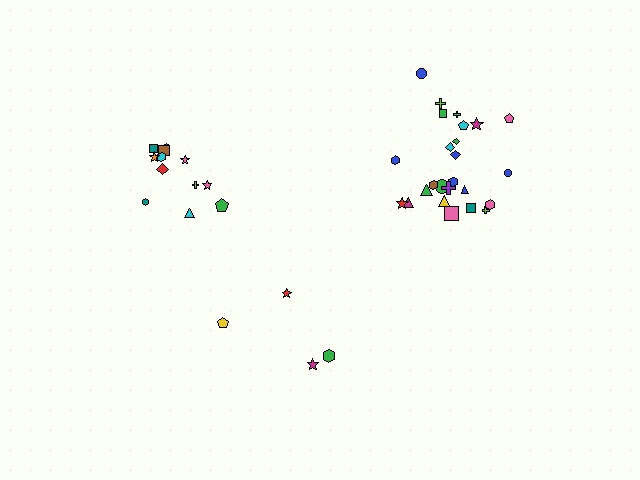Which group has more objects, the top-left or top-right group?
The top-right group.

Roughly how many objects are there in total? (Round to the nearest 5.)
Roughly 40 objects in total.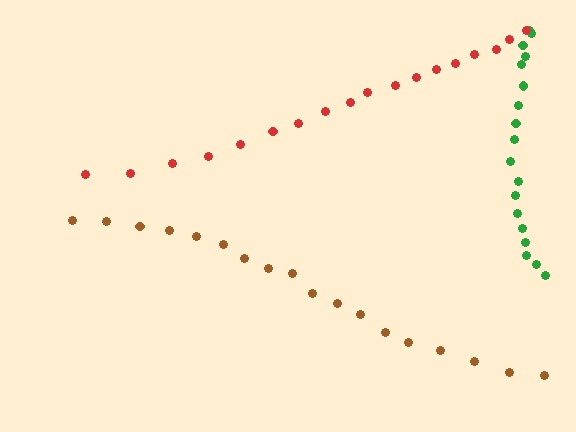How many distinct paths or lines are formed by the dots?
There are 3 distinct paths.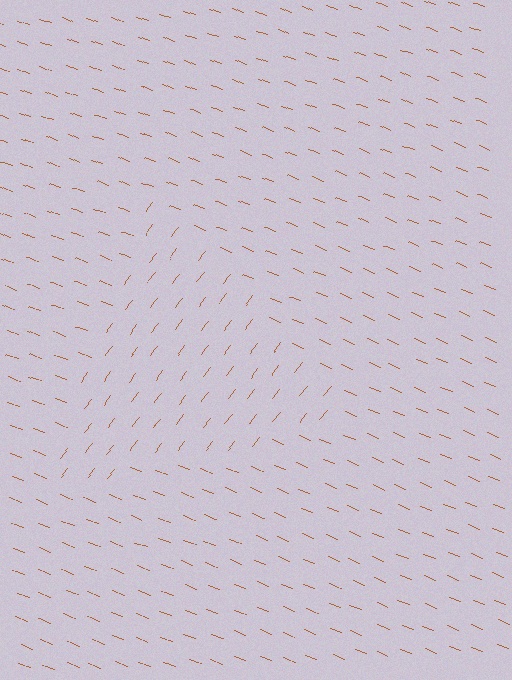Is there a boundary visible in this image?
Yes, there is a texture boundary formed by a change in line orientation.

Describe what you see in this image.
The image is filled with small brown line segments. A triangle region in the image has lines oriented differently from the surrounding lines, creating a visible texture boundary.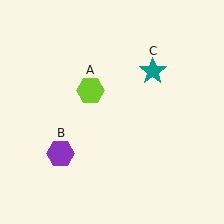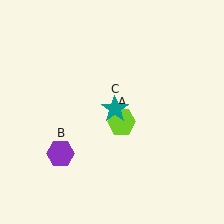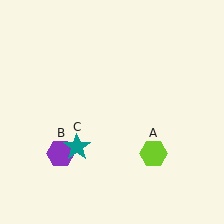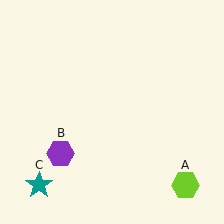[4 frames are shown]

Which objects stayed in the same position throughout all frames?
Purple hexagon (object B) remained stationary.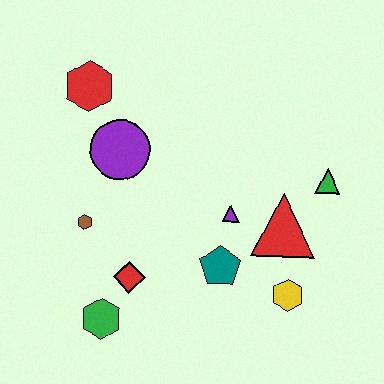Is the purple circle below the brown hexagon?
No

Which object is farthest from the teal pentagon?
The red hexagon is farthest from the teal pentagon.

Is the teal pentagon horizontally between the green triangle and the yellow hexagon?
No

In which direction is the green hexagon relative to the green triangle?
The green hexagon is to the left of the green triangle.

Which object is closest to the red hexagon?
The purple circle is closest to the red hexagon.